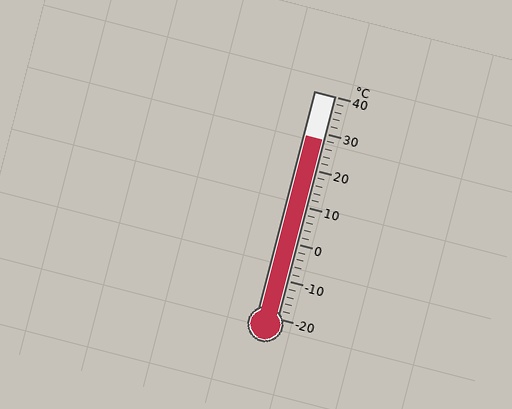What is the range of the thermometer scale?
The thermometer scale ranges from -20°C to 40°C.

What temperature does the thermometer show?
The thermometer shows approximately 28°C.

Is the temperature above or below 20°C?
The temperature is above 20°C.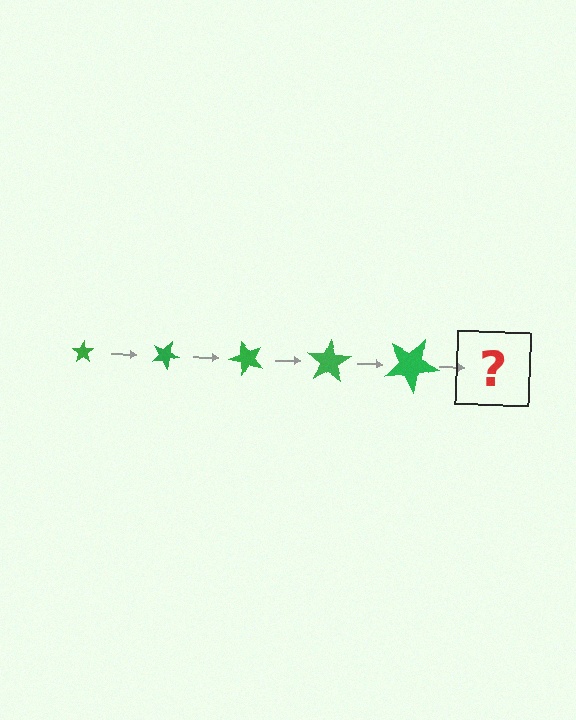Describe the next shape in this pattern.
It should be a star, larger than the previous one and rotated 125 degrees from the start.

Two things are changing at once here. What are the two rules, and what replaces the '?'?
The two rules are that the star grows larger each step and it rotates 25 degrees each step. The '?' should be a star, larger than the previous one and rotated 125 degrees from the start.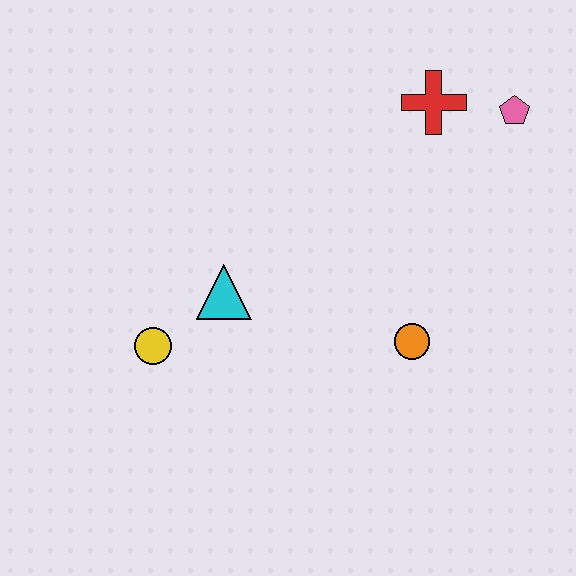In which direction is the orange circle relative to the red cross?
The orange circle is below the red cross.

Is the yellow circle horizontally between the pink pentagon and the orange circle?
No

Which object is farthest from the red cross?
The yellow circle is farthest from the red cross.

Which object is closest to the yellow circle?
The cyan triangle is closest to the yellow circle.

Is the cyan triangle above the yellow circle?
Yes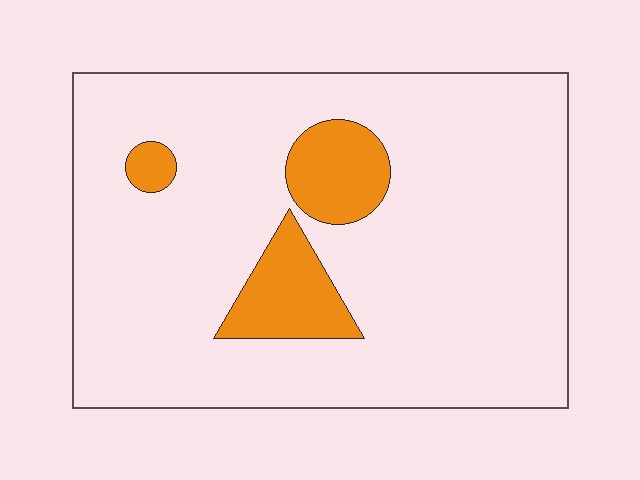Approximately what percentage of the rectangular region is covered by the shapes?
Approximately 10%.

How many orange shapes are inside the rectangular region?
3.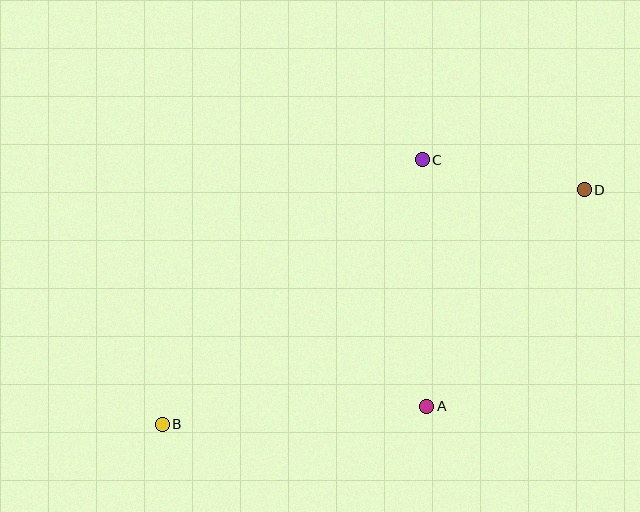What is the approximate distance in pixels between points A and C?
The distance between A and C is approximately 247 pixels.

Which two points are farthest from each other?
Points B and D are farthest from each other.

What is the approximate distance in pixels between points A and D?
The distance between A and D is approximately 268 pixels.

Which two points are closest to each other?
Points C and D are closest to each other.